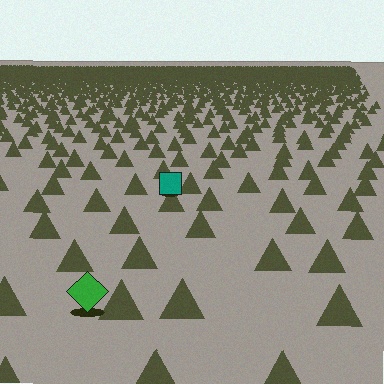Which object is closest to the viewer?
The green diamond is closest. The texture marks near it are larger and more spread out.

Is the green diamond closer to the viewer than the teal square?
Yes. The green diamond is closer — you can tell from the texture gradient: the ground texture is coarser near it.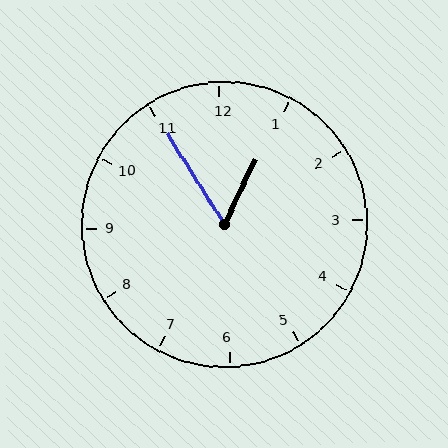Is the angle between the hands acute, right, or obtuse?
It is acute.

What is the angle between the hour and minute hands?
Approximately 58 degrees.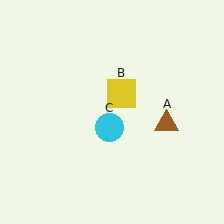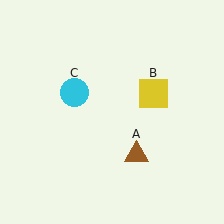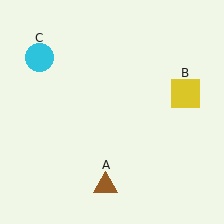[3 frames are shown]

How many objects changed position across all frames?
3 objects changed position: brown triangle (object A), yellow square (object B), cyan circle (object C).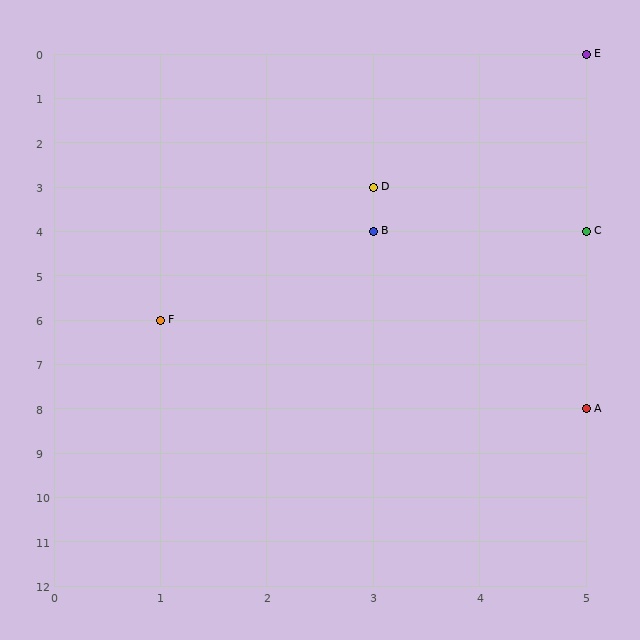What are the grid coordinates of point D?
Point D is at grid coordinates (3, 3).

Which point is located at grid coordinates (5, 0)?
Point E is at (5, 0).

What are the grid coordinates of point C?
Point C is at grid coordinates (5, 4).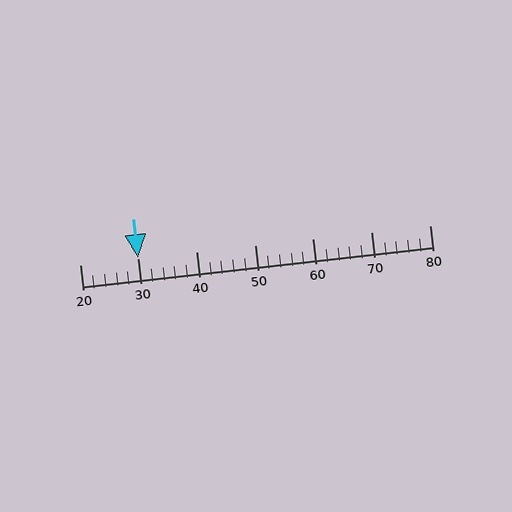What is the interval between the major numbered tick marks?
The major tick marks are spaced 10 units apart.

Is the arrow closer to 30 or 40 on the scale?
The arrow is closer to 30.